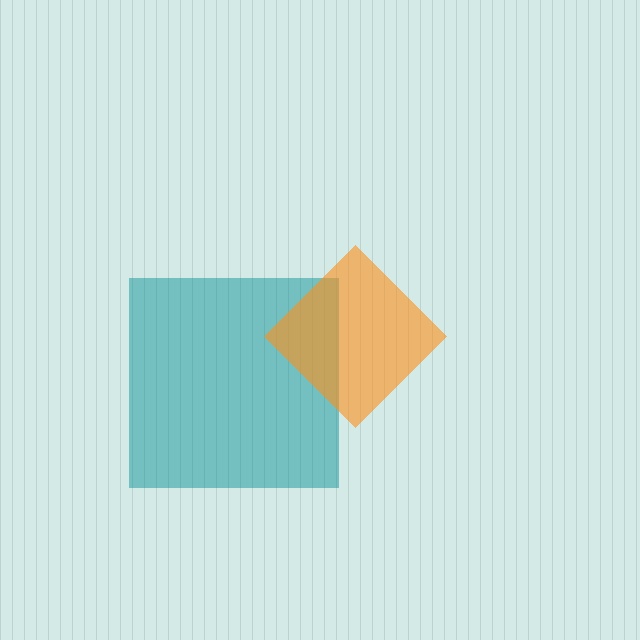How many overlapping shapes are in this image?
There are 2 overlapping shapes in the image.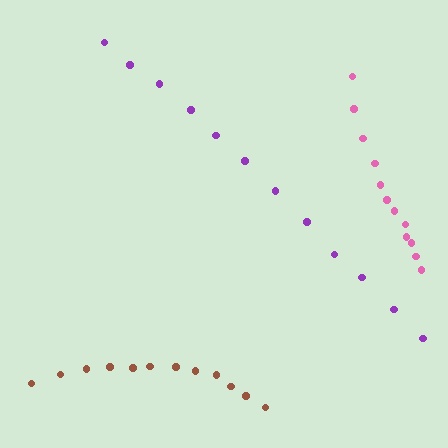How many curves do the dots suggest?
There are 3 distinct paths.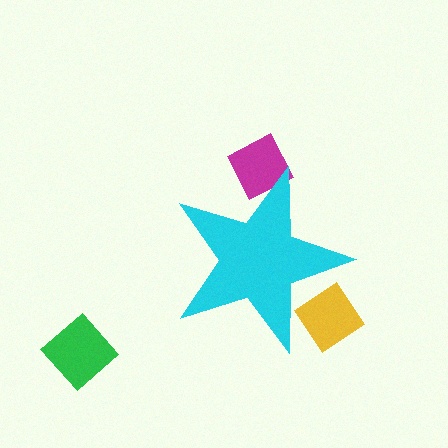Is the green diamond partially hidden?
No, the green diamond is fully visible.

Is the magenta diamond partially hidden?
Yes, the magenta diamond is partially hidden behind the cyan star.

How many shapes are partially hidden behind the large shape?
2 shapes are partially hidden.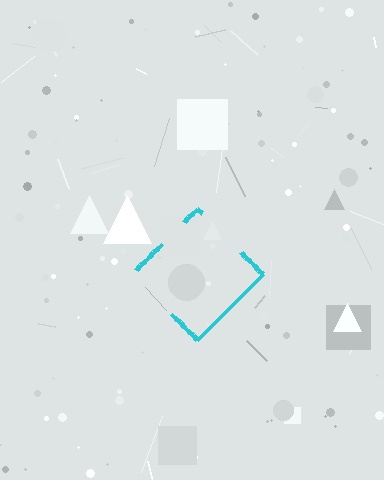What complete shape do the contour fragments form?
The contour fragments form a diamond.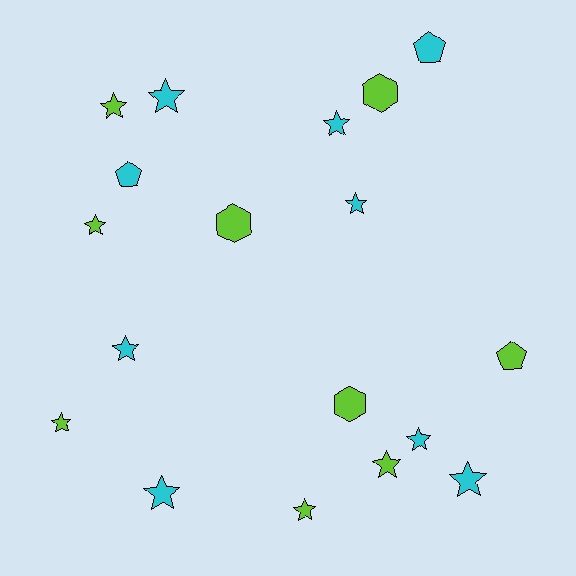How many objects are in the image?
There are 18 objects.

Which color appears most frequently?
Cyan, with 9 objects.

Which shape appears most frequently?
Star, with 12 objects.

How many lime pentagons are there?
There is 1 lime pentagon.